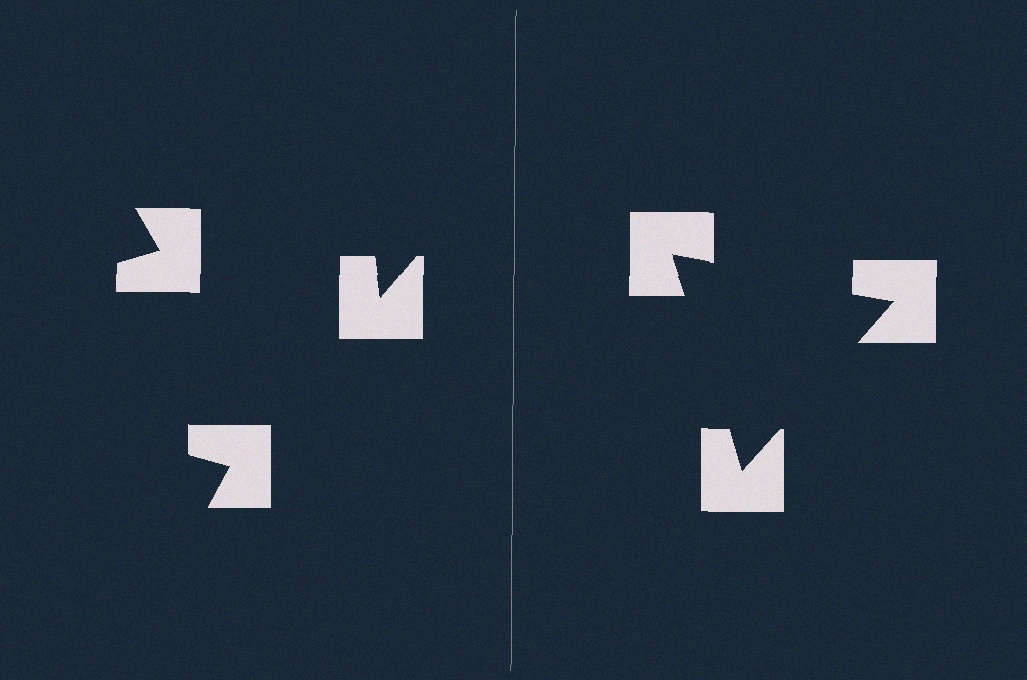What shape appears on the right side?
An illusory triangle.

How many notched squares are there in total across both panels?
6 — 3 on each side.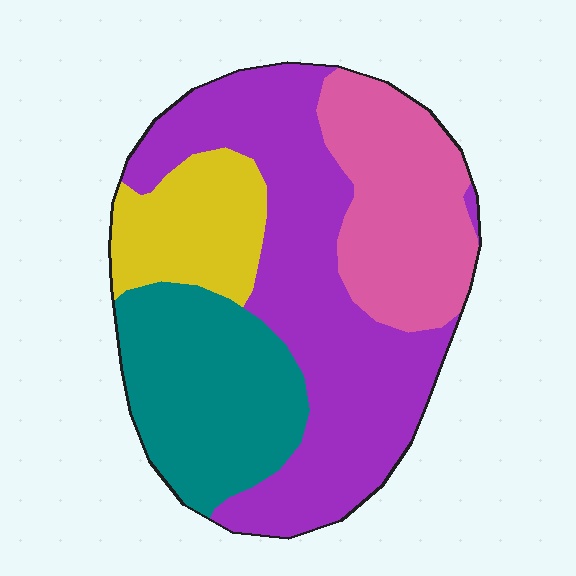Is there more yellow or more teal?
Teal.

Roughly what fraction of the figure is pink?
Pink covers 22% of the figure.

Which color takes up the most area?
Purple, at roughly 40%.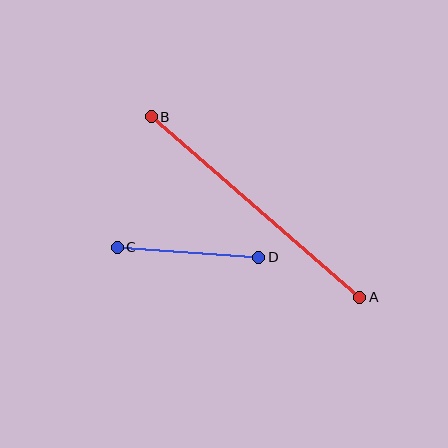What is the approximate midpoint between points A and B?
The midpoint is at approximately (255, 207) pixels.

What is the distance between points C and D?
The distance is approximately 142 pixels.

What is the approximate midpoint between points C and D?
The midpoint is at approximately (188, 252) pixels.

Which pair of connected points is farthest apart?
Points A and B are farthest apart.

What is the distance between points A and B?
The distance is approximately 275 pixels.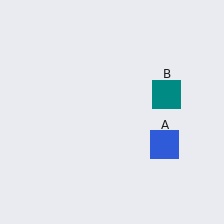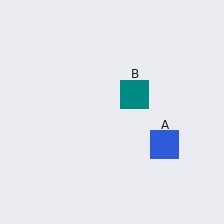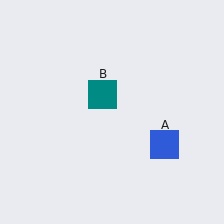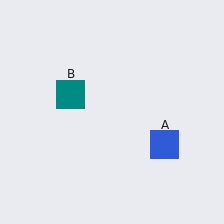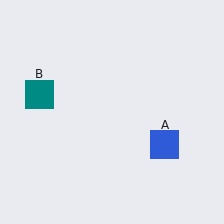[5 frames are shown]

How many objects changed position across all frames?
1 object changed position: teal square (object B).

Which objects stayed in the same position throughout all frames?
Blue square (object A) remained stationary.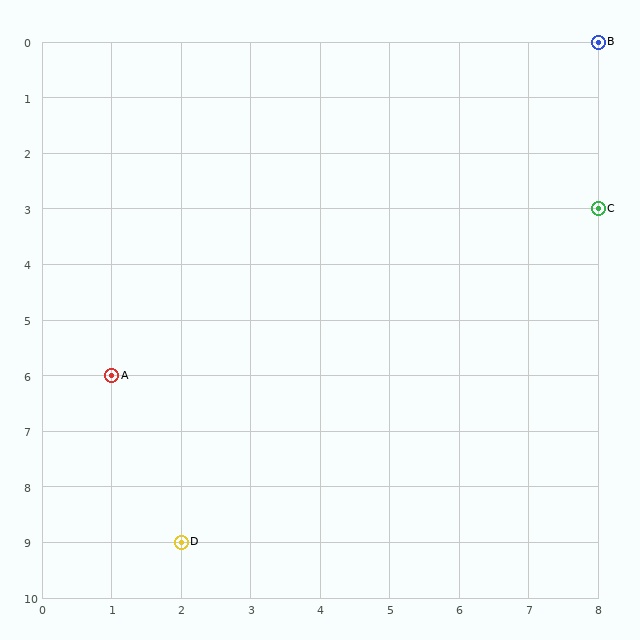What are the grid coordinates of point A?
Point A is at grid coordinates (1, 6).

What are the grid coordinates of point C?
Point C is at grid coordinates (8, 3).